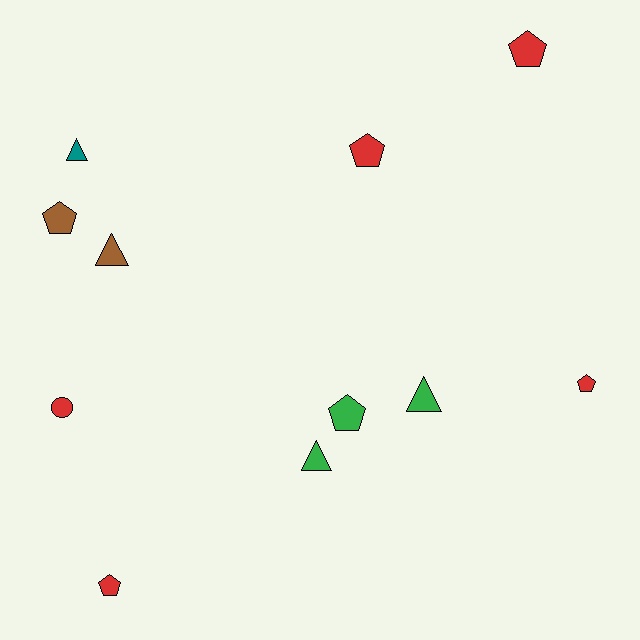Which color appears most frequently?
Red, with 5 objects.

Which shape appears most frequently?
Pentagon, with 6 objects.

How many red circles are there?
There is 1 red circle.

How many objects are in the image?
There are 11 objects.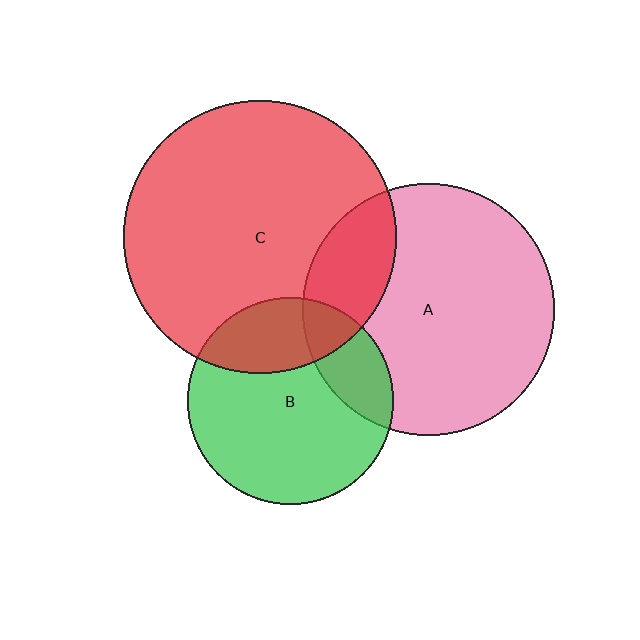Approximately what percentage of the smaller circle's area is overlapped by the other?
Approximately 20%.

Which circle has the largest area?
Circle C (red).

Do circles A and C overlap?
Yes.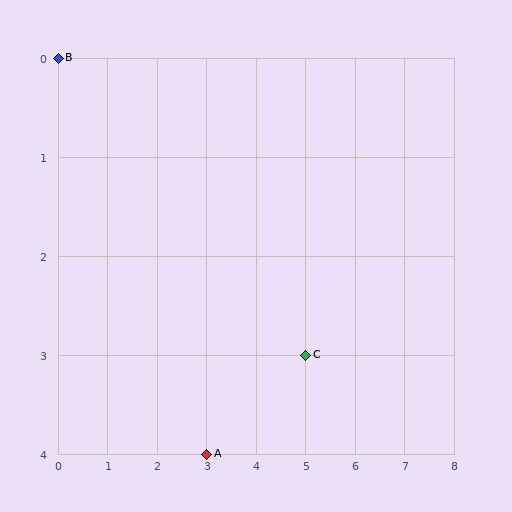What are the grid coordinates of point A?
Point A is at grid coordinates (3, 4).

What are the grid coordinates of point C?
Point C is at grid coordinates (5, 3).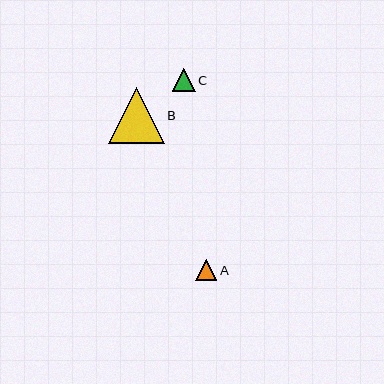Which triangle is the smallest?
Triangle A is the smallest with a size of approximately 21 pixels.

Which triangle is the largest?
Triangle B is the largest with a size of approximately 56 pixels.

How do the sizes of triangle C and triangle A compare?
Triangle C and triangle A are approximately the same size.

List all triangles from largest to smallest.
From largest to smallest: B, C, A.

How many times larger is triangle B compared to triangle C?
Triangle B is approximately 2.4 times the size of triangle C.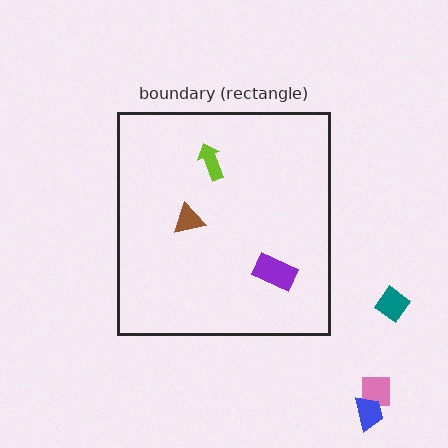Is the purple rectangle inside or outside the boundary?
Inside.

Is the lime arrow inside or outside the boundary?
Inside.